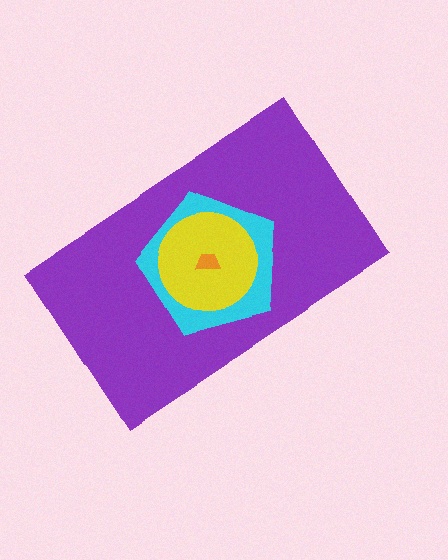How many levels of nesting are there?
4.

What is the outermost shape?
The purple rectangle.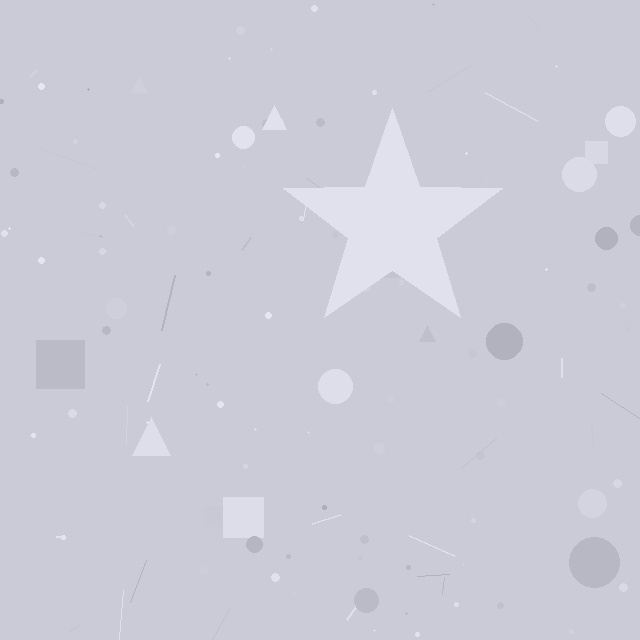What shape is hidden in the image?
A star is hidden in the image.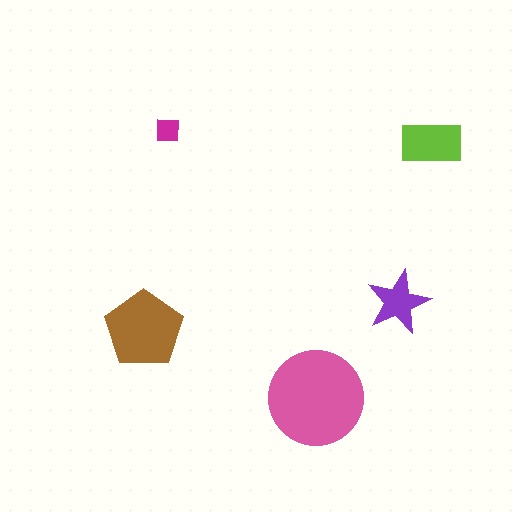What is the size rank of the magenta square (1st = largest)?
5th.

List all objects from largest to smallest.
The pink circle, the brown pentagon, the lime rectangle, the purple star, the magenta square.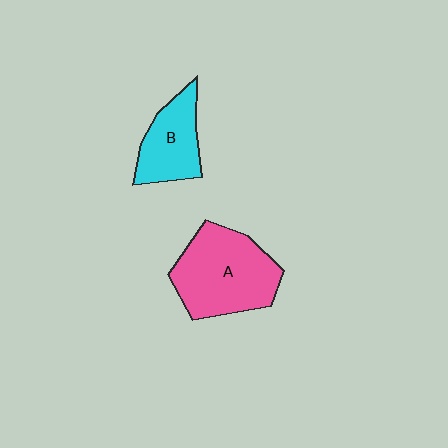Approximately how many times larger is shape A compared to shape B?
Approximately 1.6 times.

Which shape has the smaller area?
Shape B (cyan).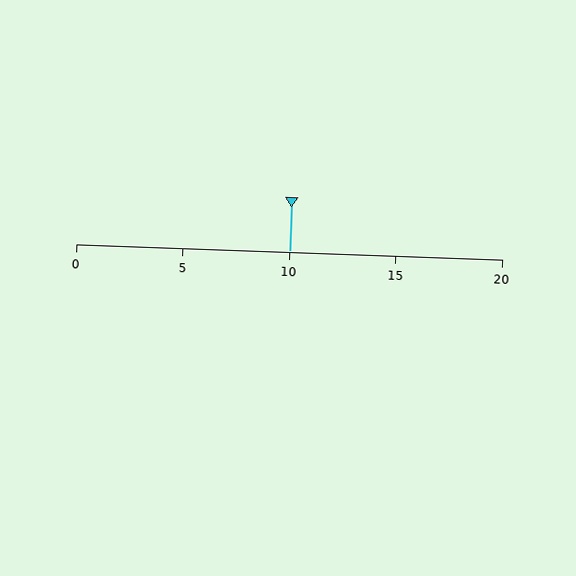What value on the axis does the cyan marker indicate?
The marker indicates approximately 10.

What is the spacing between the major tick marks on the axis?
The major ticks are spaced 5 apart.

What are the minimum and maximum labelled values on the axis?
The axis runs from 0 to 20.